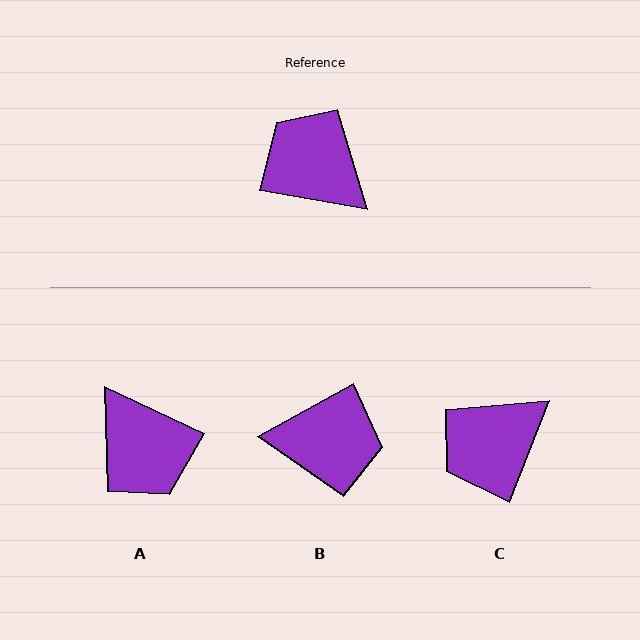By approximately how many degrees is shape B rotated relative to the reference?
Approximately 141 degrees clockwise.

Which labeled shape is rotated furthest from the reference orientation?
A, about 165 degrees away.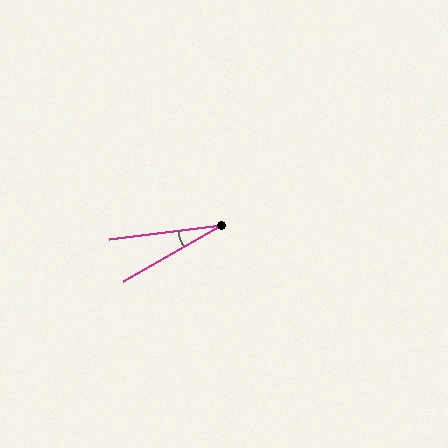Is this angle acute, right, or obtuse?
It is acute.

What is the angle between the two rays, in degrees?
Approximately 23 degrees.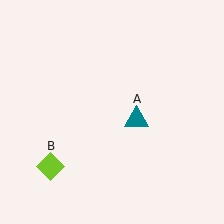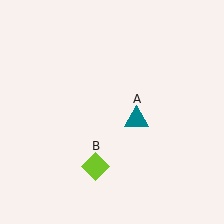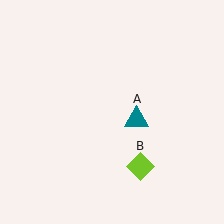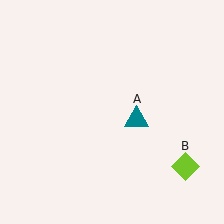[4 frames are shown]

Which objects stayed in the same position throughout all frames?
Teal triangle (object A) remained stationary.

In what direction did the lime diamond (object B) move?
The lime diamond (object B) moved right.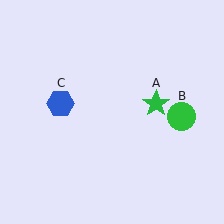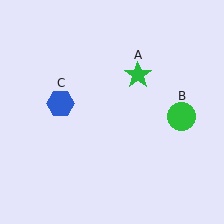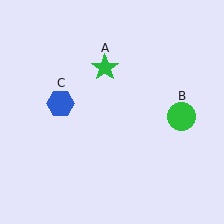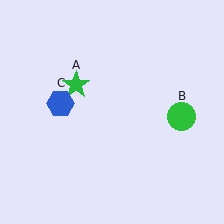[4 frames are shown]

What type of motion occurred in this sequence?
The green star (object A) rotated counterclockwise around the center of the scene.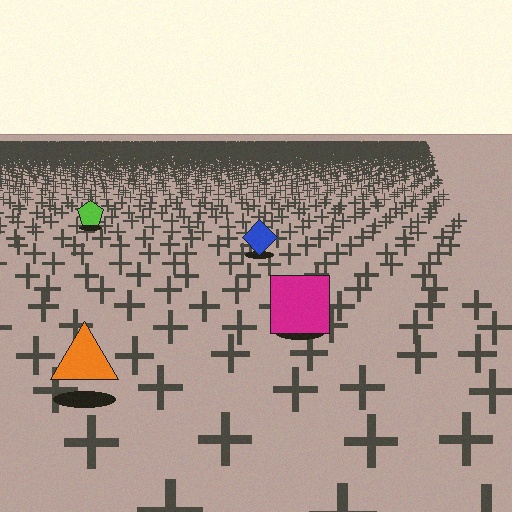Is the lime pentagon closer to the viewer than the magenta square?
No. The magenta square is closer — you can tell from the texture gradient: the ground texture is coarser near it.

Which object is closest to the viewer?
The orange triangle is closest. The texture marks near it are larger and more spread out.